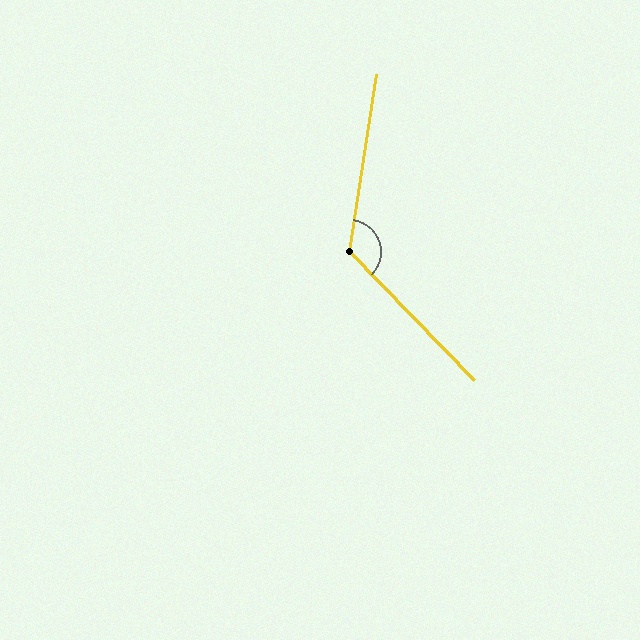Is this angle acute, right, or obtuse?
It is obtuse.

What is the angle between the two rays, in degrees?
Approximately 127 degrees.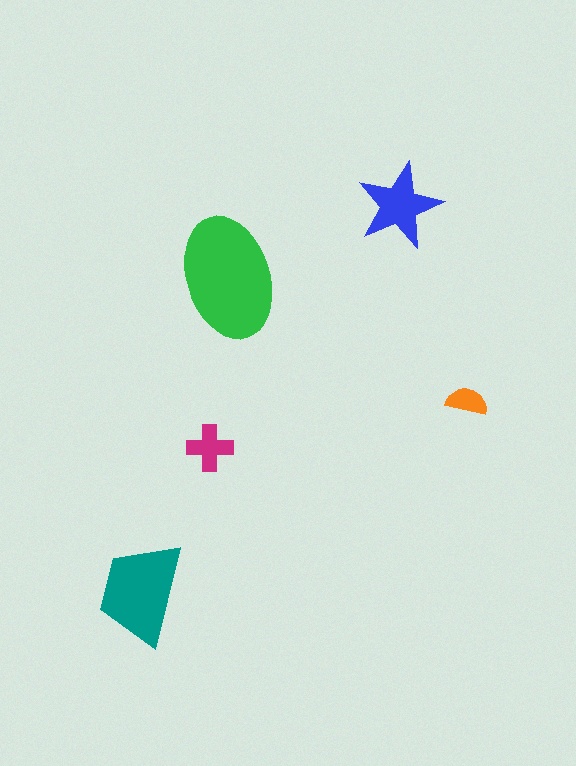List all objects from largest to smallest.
The green ellipse, the teal trapezoid, the blue star, the magenta cross, the orange semicircle.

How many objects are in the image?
There are 5 objects in the image.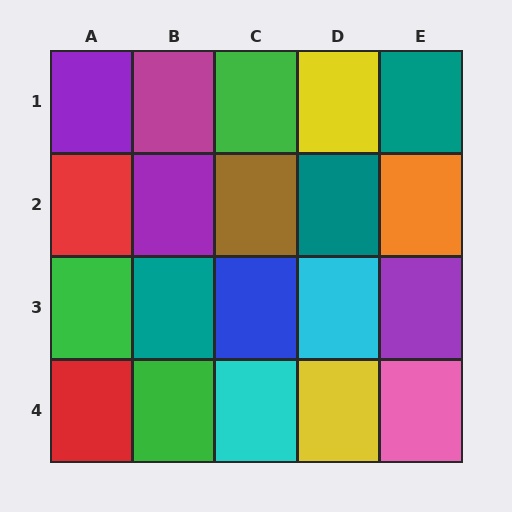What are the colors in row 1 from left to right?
Purple, magenta, green, yellow, teal.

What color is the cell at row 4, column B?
Green.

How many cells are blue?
1 cell is blue.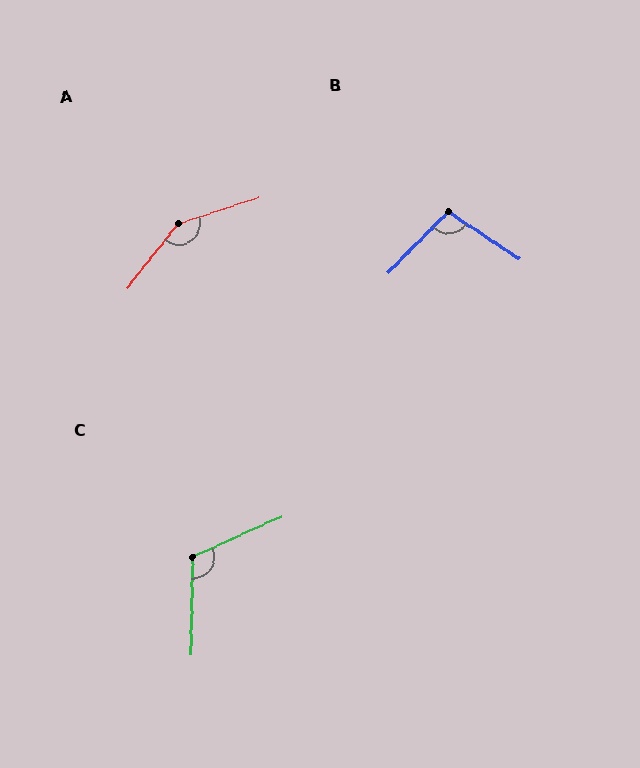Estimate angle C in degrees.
Approximately 116 degrees.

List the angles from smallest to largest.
B (101°), C (116°), A (146°).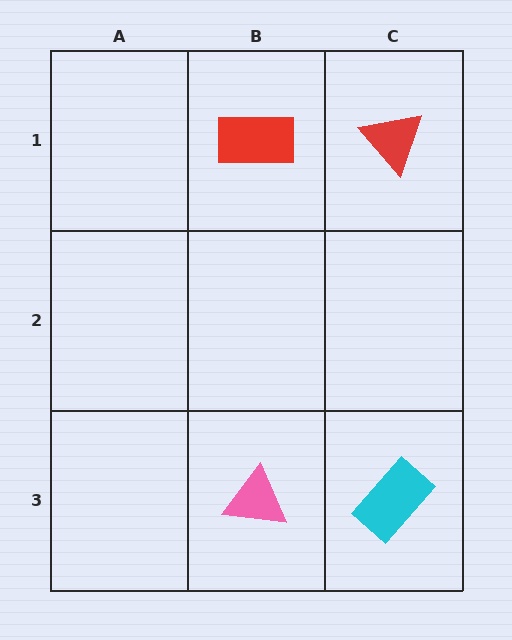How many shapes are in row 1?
2 shapes.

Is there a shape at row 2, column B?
No, that cell is empty.